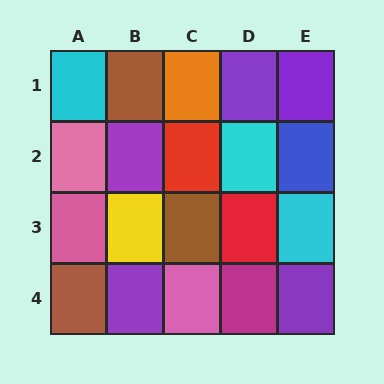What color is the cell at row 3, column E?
Cyan.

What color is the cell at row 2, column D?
Cyan.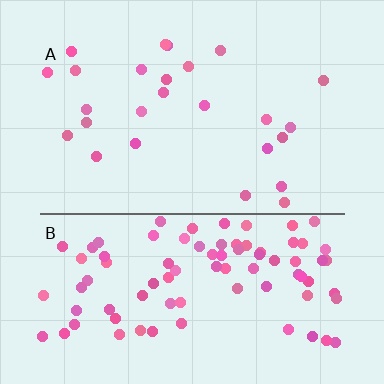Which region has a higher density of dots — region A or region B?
B (the bottom).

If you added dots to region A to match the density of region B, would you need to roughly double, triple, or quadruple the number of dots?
Approximately triple.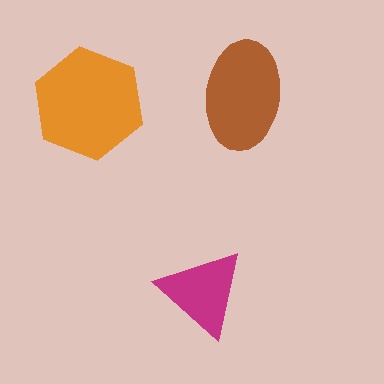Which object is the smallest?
The magenta triangle.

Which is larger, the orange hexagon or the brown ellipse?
The orange hexagon.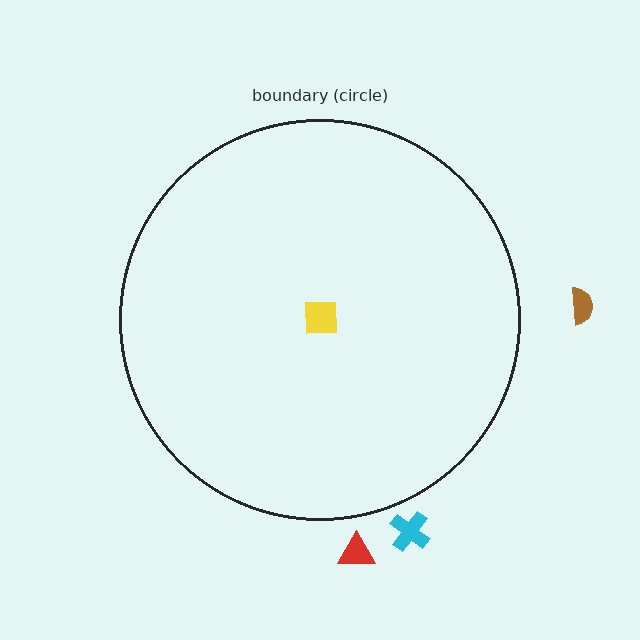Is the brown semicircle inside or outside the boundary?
Outside.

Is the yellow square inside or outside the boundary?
Inside.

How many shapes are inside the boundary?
1 inside, 3 outside.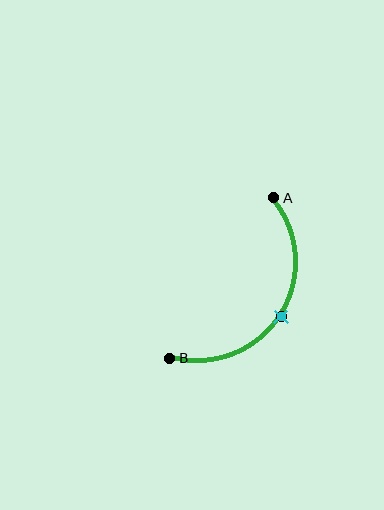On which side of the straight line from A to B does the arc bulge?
The arc bulges to the right of the straight line connecting A and B.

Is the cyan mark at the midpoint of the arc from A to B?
Yes. The cyan mark lies on the arc at equal arc-length from both A and B — it is the arc midpoint.